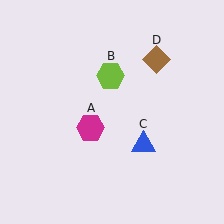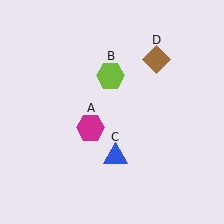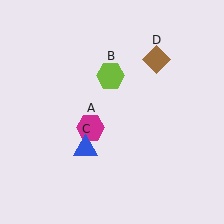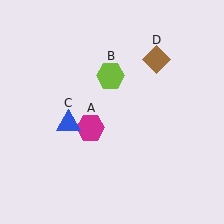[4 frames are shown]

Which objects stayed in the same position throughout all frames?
Magenta hexagon (object A) and lime hexagon (object B) and brown diamond (object D) remained stationary.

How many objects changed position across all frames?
1 object changed position: blue triangle (object C).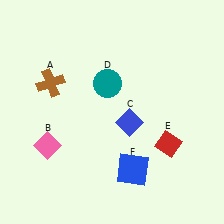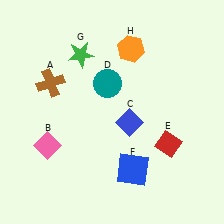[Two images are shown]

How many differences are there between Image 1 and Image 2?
There are 2 differences between the two images.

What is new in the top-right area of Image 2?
An orange hexagon (H) was added in the top-right area of Image 2.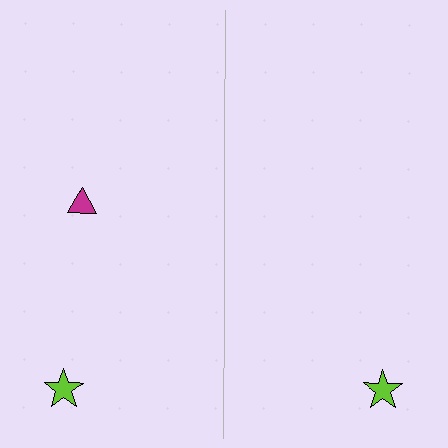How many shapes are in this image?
There are 3 shapes in this image.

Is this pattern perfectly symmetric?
No, the pattern is not perfectly symmetric. A magenta triangle is missing from the right side.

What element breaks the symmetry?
A magenta triangle is missing from the right side.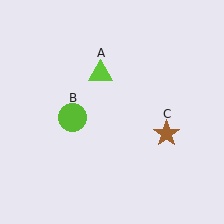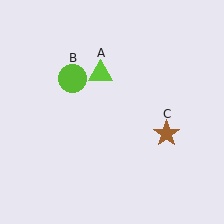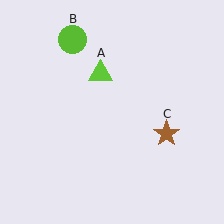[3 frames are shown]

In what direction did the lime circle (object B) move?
The lime circle (object B) moved up.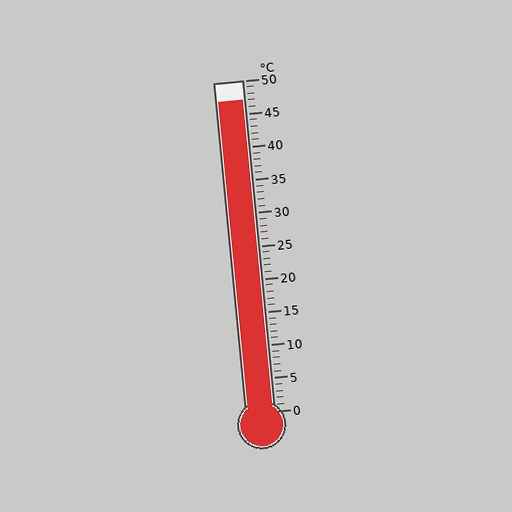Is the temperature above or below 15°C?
The temperature is above 15°C.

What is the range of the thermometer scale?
The thermometer scale ranges from 0°C to 50°C.